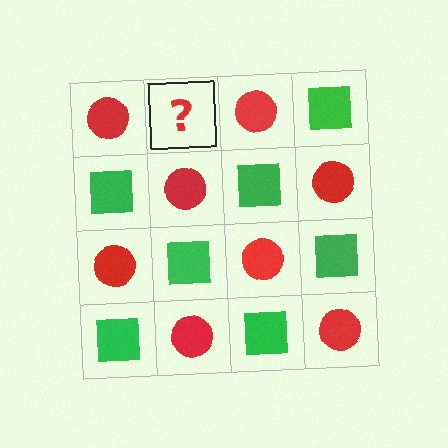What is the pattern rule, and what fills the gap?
The rule is that it alternates red circle and green square in a checkerboard pattern. The gap should be filled with a green square.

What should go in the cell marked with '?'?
The missing cell should contain a green square.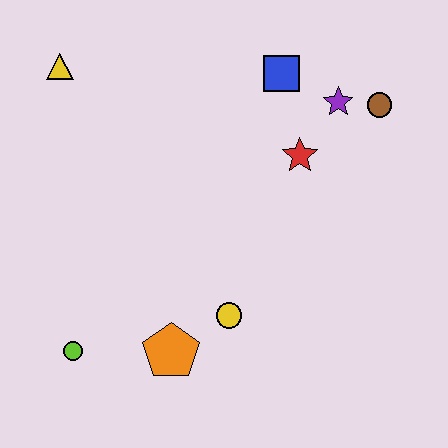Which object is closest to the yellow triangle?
The blue square is closest to the yellow triangle.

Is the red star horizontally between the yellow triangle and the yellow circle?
No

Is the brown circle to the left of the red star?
No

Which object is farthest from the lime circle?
The brown circle is farthest from the lime circle.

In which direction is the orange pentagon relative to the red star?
The orange pentagon is below the red star.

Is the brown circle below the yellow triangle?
Yes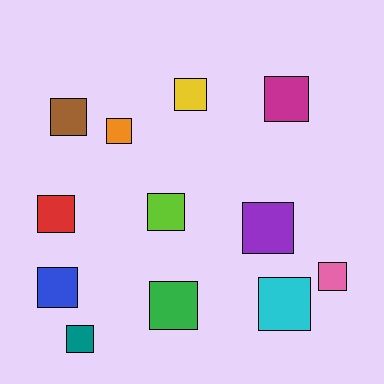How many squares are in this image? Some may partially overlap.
There are 12 squares.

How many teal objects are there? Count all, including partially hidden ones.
There is 1 teal object.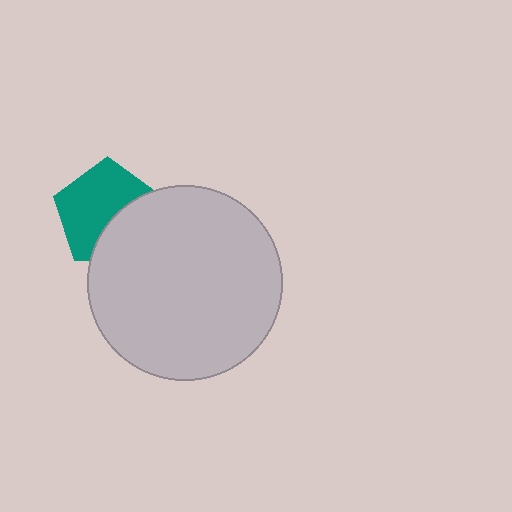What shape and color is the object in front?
The object in front is a light gray circle.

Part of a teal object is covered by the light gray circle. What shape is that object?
It is a pentagon.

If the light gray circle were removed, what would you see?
You would see the complete teal pentagon.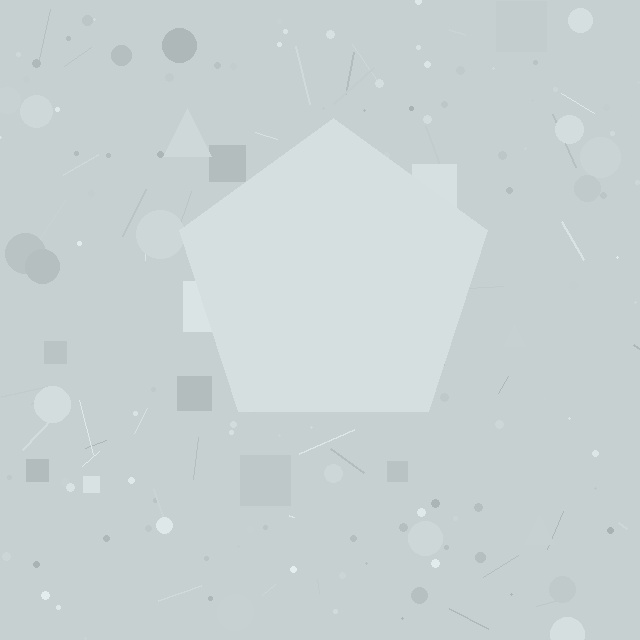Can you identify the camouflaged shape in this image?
The camouflaged shape is a pentagon.